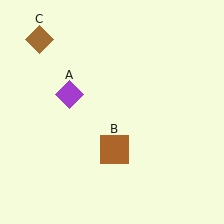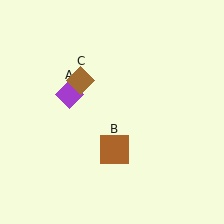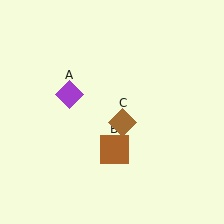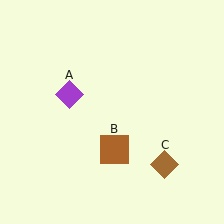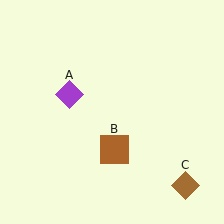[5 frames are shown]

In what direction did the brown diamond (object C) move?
The brown diamond (object C) moved down and to the right.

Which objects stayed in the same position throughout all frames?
Purple diamond (object A) and brown square (object B) remained stationary.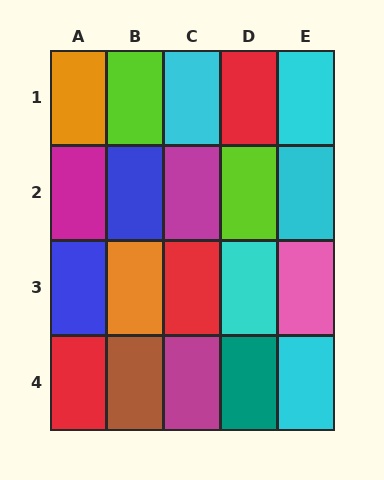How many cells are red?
3 cells are red.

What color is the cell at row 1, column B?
Lime.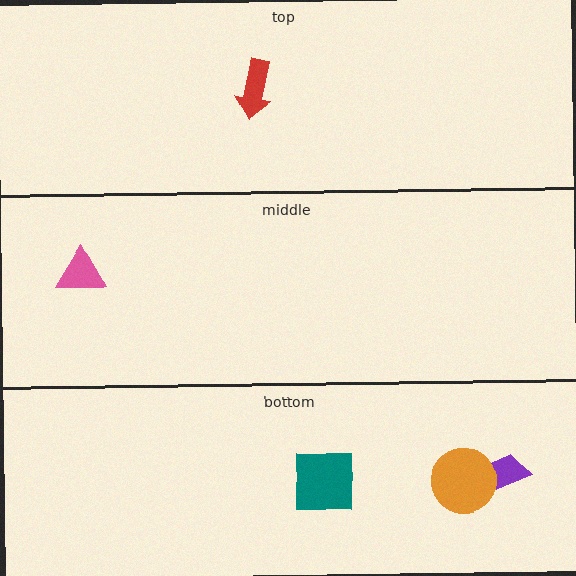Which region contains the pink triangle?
The middle region.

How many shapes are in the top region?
1.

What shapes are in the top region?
The red arrow.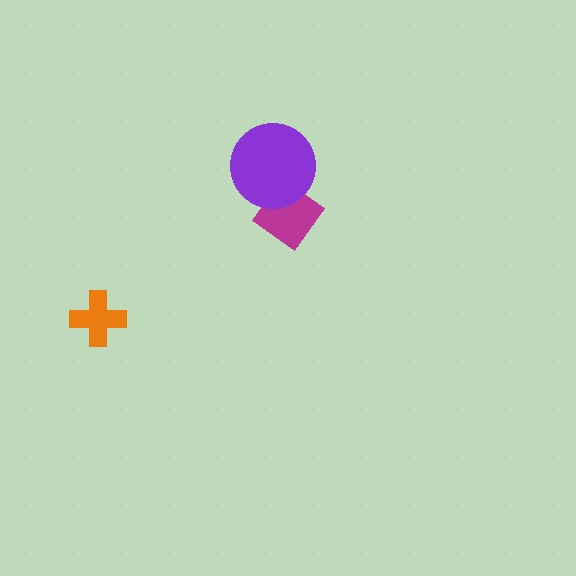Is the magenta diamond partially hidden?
Yes, it is partially covered by another shape.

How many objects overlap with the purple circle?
1 object overlaps with the purple circle.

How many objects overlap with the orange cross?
0 objects overlap with the orange cross.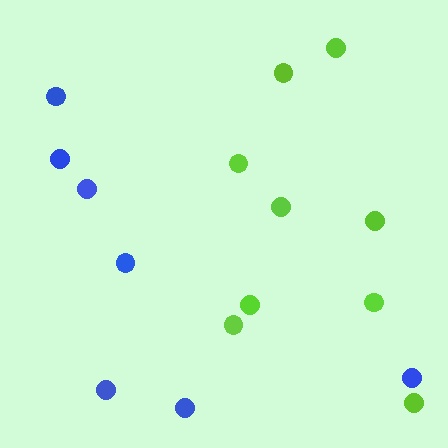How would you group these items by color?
There are 2 groups: one group of lime circles (9) and one group of blue circles (7).